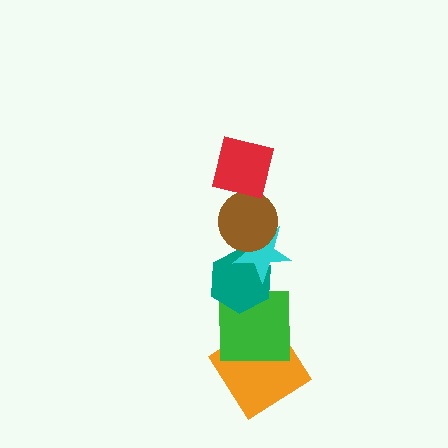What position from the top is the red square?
The red square is 1st from the top.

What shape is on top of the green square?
The teal hexagon is on top of the green square.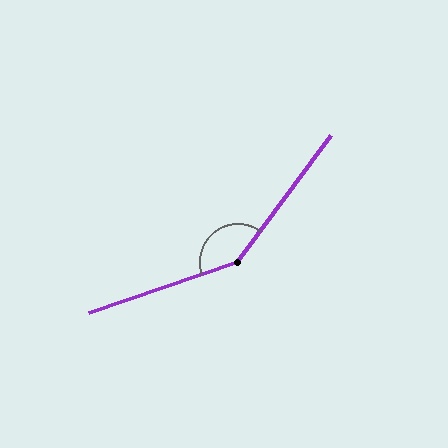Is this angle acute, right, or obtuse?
It is obtuse.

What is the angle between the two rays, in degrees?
Approximately 145 degrees.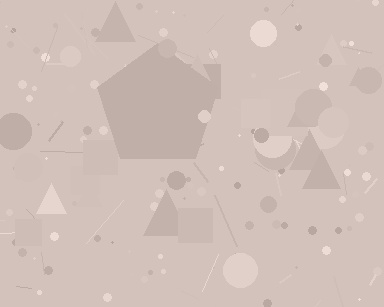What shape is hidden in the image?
A pentagon is hidden in the image.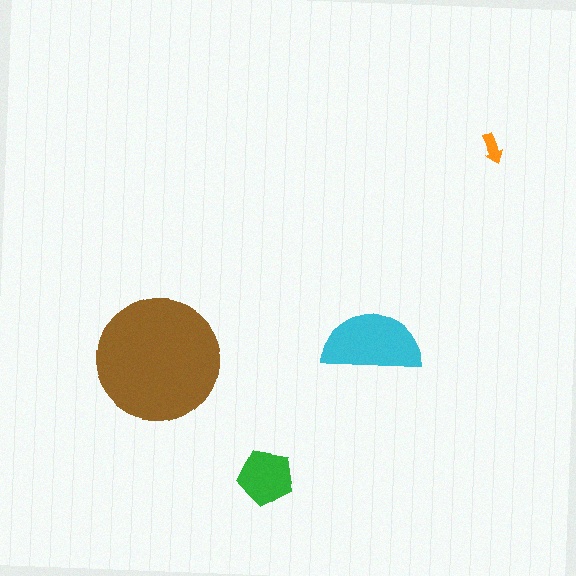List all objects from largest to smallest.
The brown circle, the cyan semicircle, the green pentagon, the orange arrow.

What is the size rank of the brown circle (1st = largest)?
1st.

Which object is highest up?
The orange arrow is topmost.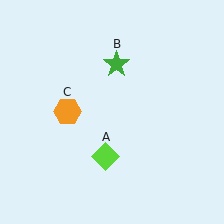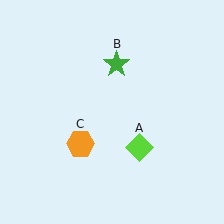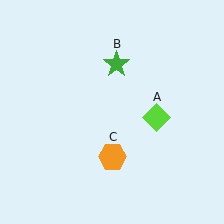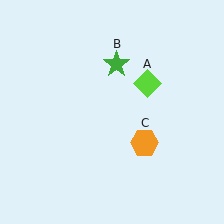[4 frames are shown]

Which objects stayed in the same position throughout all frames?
Green star (object B) remained stationary.